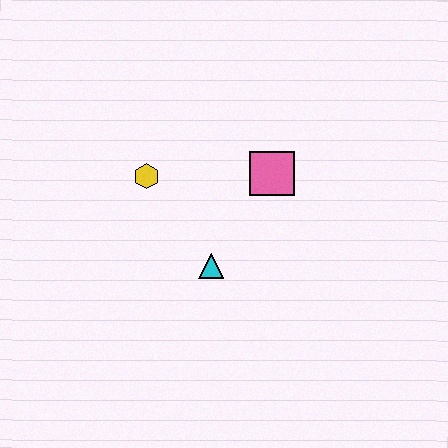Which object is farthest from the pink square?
The yellow hexagon is farthest from the pink square.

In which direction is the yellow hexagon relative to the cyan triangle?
The yellow hexagon is above the cyan triangle.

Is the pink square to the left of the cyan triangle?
No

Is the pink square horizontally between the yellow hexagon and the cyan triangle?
No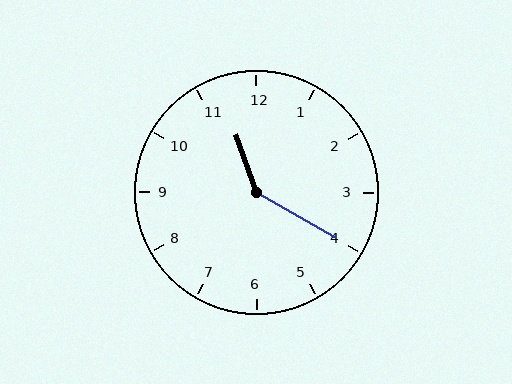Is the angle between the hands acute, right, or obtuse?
It is obtuse.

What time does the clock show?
11:20.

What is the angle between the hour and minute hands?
Approximately 140 degrees.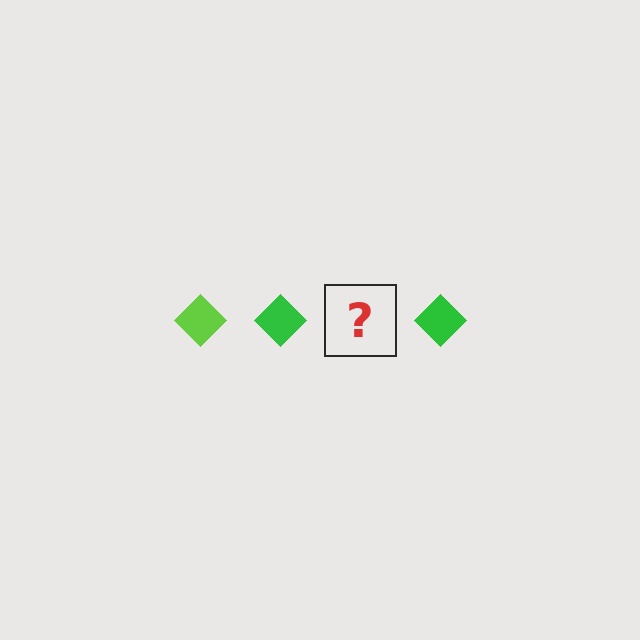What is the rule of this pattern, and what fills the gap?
The rule is that the pattern cycles through lime, green diamonds. The gap should be filled with a lime diamond.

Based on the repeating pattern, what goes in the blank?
The blank should be a lime diamond.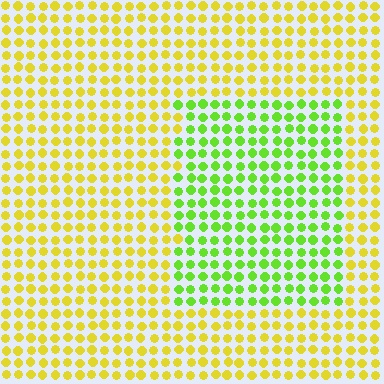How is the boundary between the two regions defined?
The boundary is defined purely by a slight shift in hue (about 44 degrees). Spacing, size, and orientation are identical on both sides.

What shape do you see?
I see a rectangle.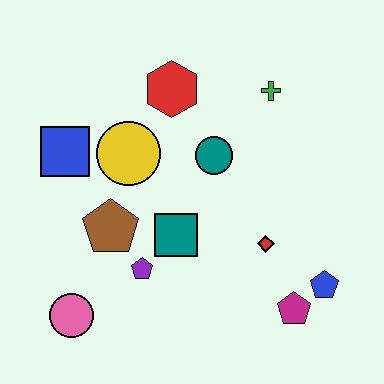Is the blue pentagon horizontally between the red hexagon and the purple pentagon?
No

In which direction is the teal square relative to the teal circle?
The teal square is below the teal circle.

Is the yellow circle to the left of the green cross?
Yes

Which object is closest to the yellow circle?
The blue square is closest to the yellow circle.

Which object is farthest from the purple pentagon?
The green cross is farthest from the purple pentagon.